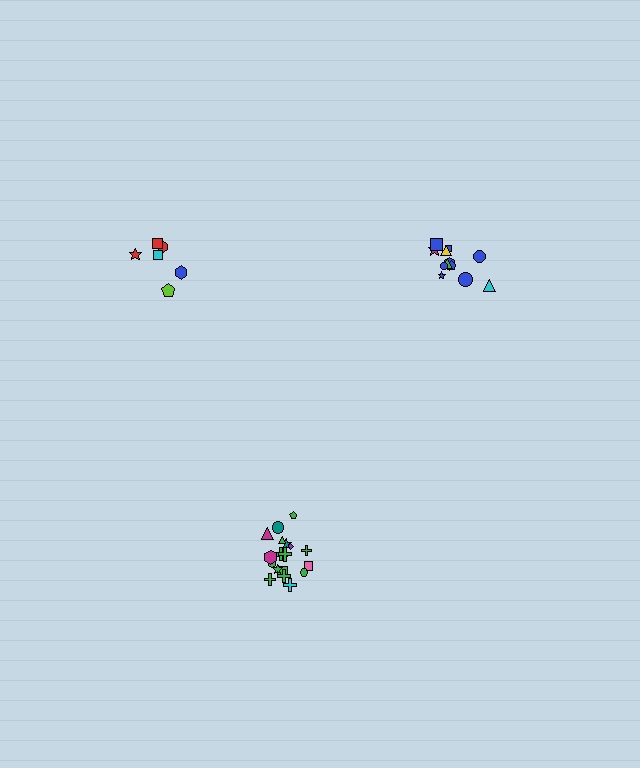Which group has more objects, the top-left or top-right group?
The top-right group.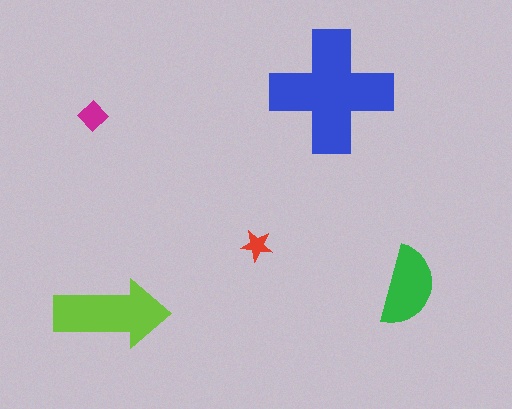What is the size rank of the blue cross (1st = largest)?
1st.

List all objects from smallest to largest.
The red star, the magenta diamond, the green semicircle, the lime arrow, the blue cross.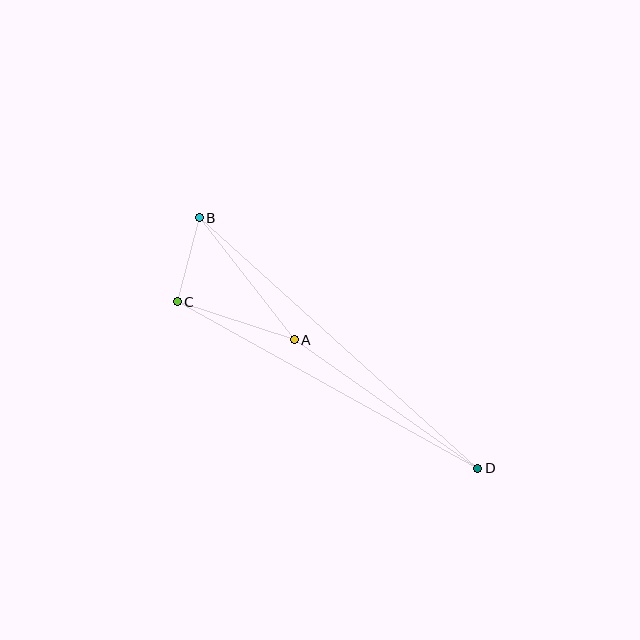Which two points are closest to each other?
Points B and C are closest to each other.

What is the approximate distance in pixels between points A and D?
The distance between A and D is approximately 224 pixels.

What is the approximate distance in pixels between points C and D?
The distance between C and D is approximately 343 pixels.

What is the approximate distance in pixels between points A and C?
The distance between A and C is approximately 123 pixels.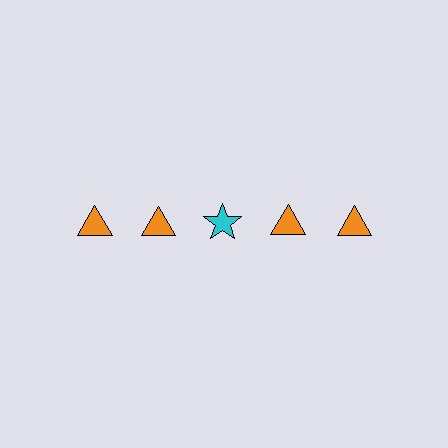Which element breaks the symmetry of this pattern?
The cyan star in the top row, center column breaks the symmetry. All other shapes are orange triangles.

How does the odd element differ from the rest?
It differs in both color (cyan instead of orange) and shape (star instead of triangle).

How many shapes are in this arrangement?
There are 5 shapes arranged in a grid pattern.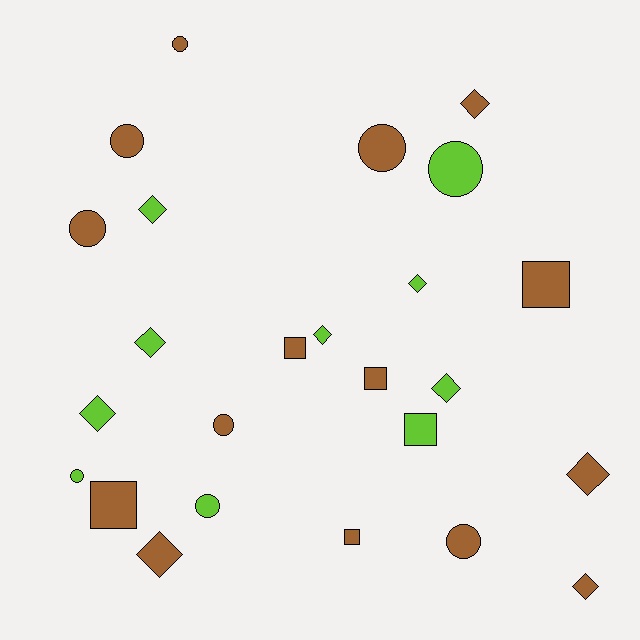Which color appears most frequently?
Brown, with 15 objects.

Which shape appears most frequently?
Diamond, with 10 objects.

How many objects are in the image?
There are 25 objects.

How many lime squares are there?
There is 1 lime square.